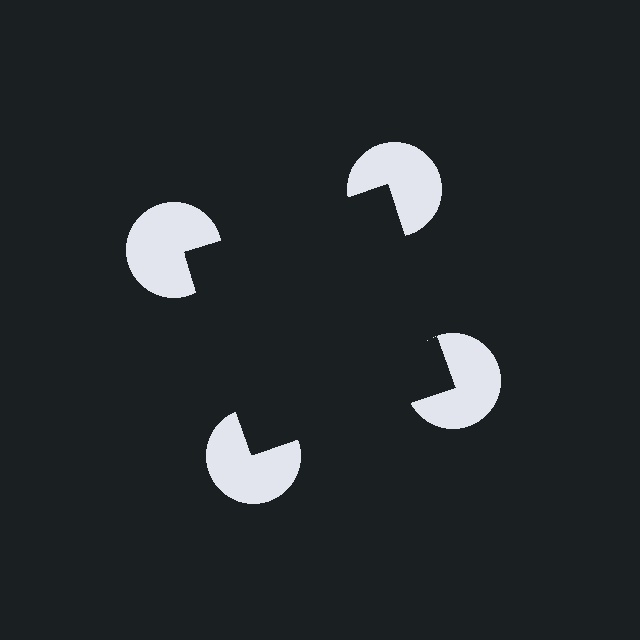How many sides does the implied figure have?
4 sides.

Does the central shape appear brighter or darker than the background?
It typically appears slightly darker than the background, even though no actual brightness change is drawn.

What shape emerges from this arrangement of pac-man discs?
An illusory square — its edges are inferred from the aligned wedge cuts in the pac-man discs, not physically drawn.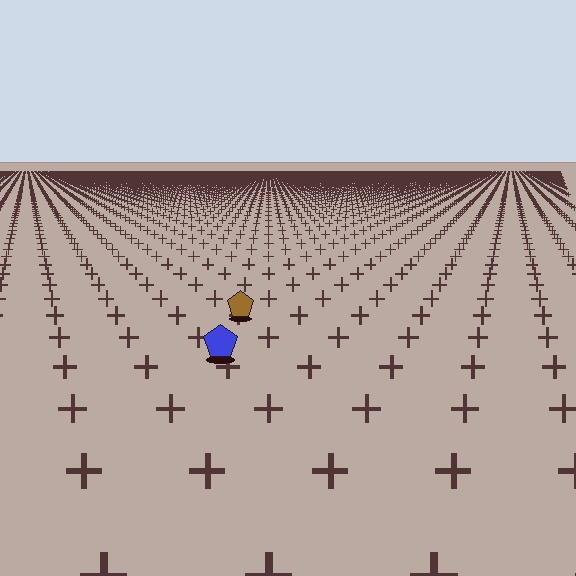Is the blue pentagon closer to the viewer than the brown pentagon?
Yes. The blue pentagon is closer — you can tell from the texture gradient: the ground texture is coarser near it.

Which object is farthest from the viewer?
The brown pentagon is farthest from the viewer. It appears smaller and the ground texture around it is denser.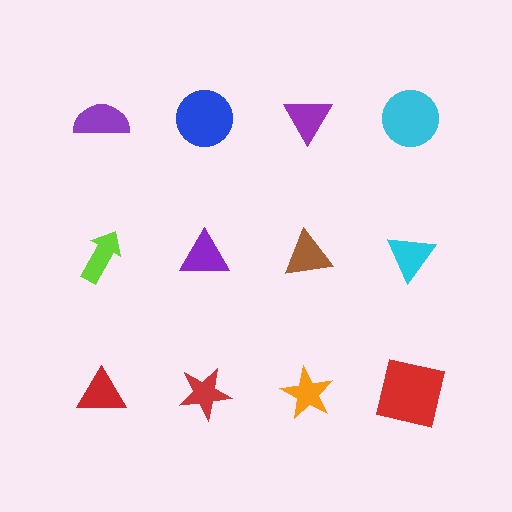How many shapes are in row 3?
4 shapes.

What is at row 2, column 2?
A purple triangle.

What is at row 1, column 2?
A blue circle.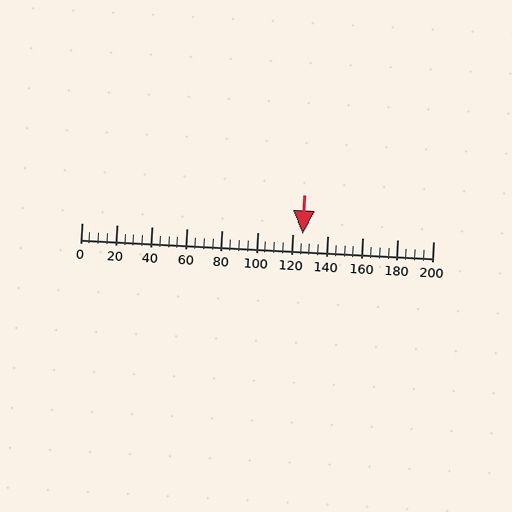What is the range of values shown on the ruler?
The ruler shows values from 0 to 200.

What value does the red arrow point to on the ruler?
The red arrow points to approximately 126.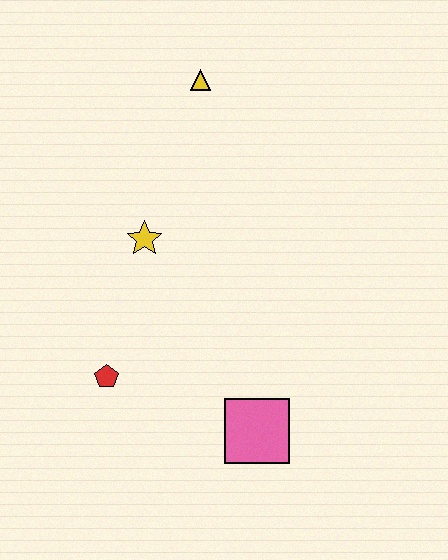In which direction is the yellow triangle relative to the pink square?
The yellow triangle is above the pink square.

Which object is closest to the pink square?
The red pentagon is closest to the pink square.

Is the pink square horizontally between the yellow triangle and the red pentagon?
No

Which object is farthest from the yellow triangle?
The pink square is farthest from the yellow triangle.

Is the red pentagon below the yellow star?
Yes